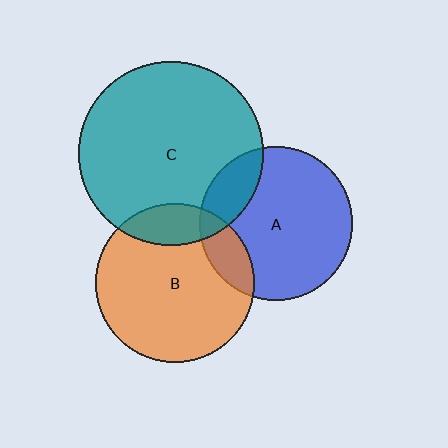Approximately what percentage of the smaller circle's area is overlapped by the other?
Approximately 15%.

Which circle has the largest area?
Circle C (teal).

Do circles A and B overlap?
Yes.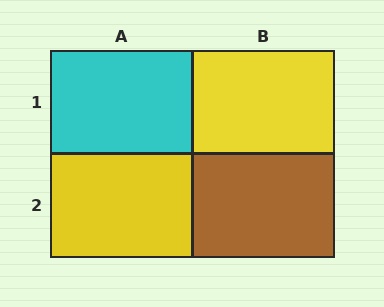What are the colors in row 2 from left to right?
Yellow, brown.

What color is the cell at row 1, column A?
Cyan.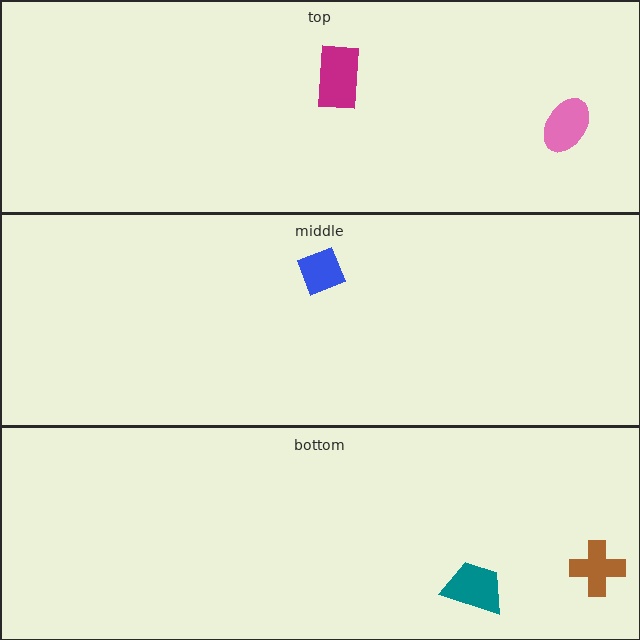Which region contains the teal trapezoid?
The bottom region.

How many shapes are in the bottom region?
2.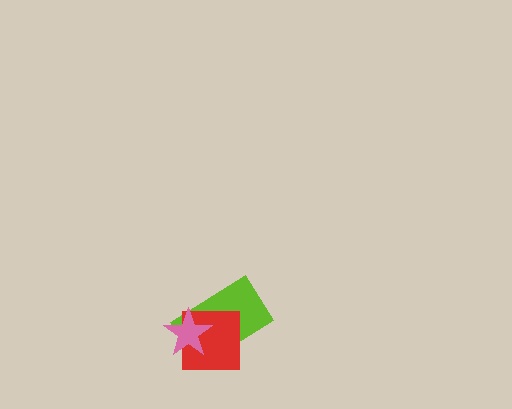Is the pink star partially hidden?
No, no other shape covers it.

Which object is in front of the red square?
The pink star is in front of the red square.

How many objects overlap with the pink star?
2 objects overlap with the pink star.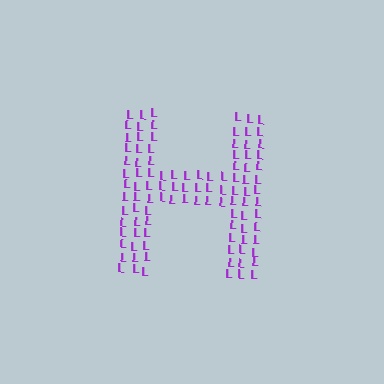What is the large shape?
The large shape is the letter H.